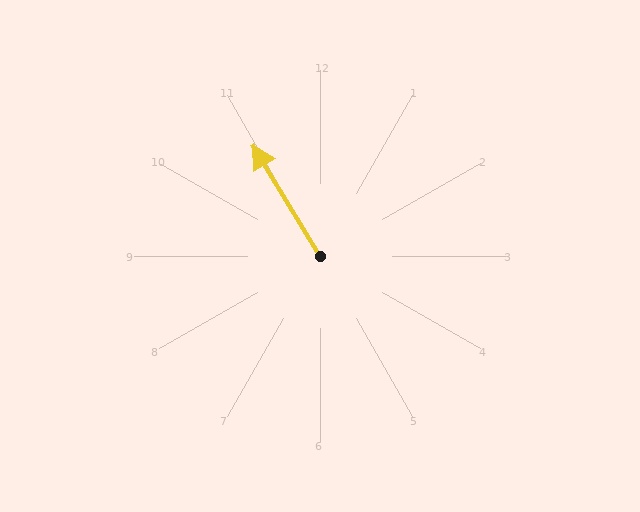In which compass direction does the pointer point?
Northwest.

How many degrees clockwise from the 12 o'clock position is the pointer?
Approximately 329 degrees.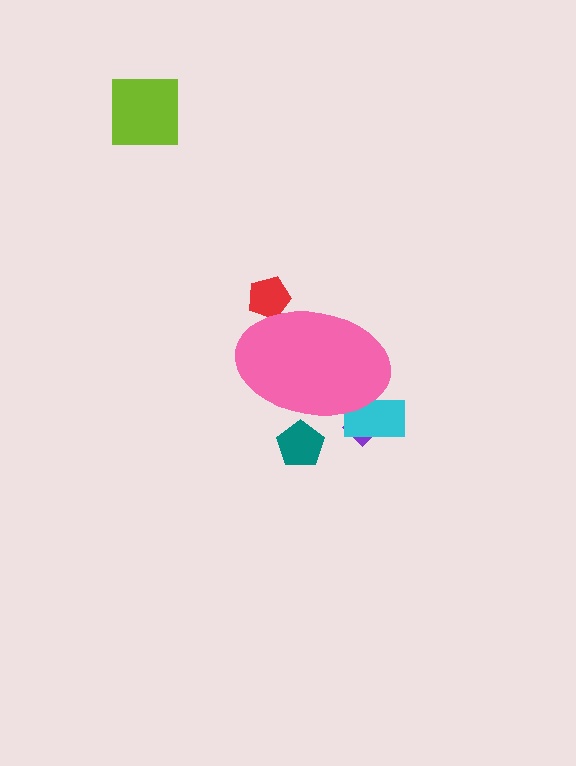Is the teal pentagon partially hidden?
Yes, the teal pentagon is partially hidden behind the pink ellipse.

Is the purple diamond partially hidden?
Yes, the purple diamond is partially hidden behind the pink ellipse.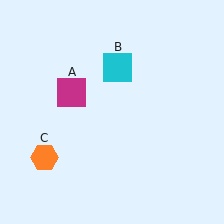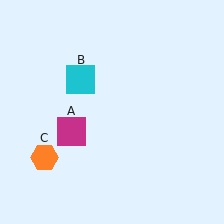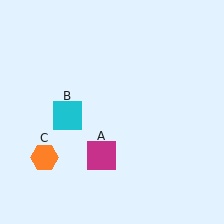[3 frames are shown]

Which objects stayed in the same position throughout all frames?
Orange hexagon (object C) remained stationary.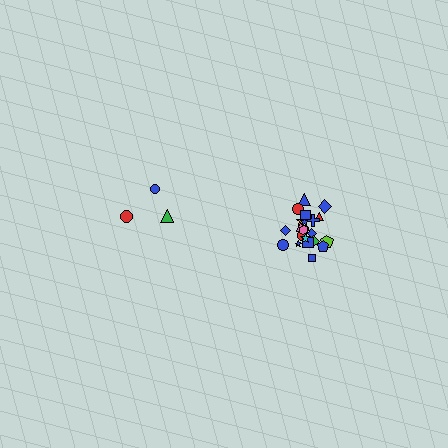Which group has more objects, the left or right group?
The right group.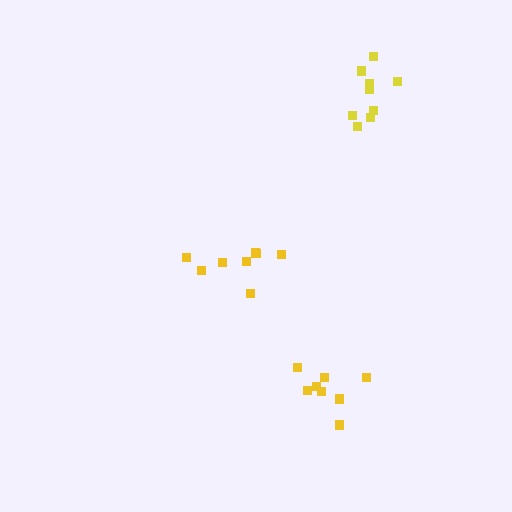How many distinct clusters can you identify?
There are 3 distinct clusters.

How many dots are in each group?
Group 1: 8 dots, Group 2: 9 dots, Group 3: 8 dots (25 total).